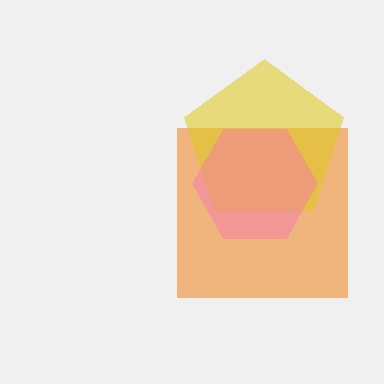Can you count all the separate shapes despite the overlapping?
Yes, there are 3 separate shapes.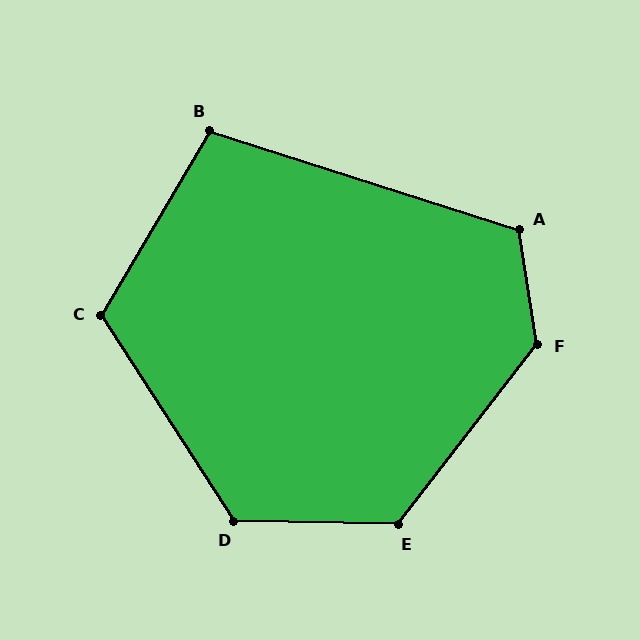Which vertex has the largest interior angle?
F, at approximately 133 degrees.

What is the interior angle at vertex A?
Approximately 117 degrees (obtuse).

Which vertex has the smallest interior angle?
B, at approximately 103 degrees.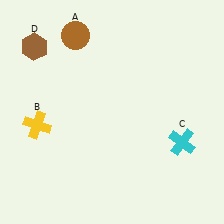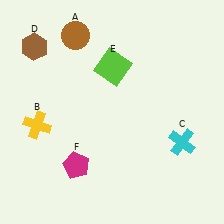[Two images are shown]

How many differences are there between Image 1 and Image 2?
There are 2 differences between the two images.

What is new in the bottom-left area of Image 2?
A magenta pentagon (F) was added in the bottom-left area of Image 2.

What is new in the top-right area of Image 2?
A lime square (E) was added in the top-right area of Image 2.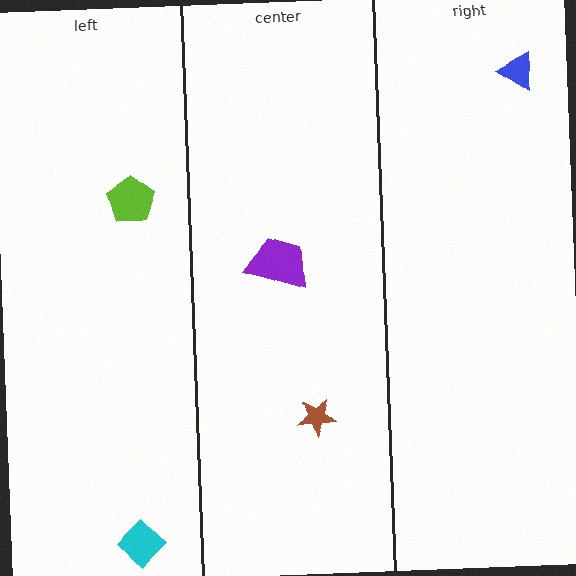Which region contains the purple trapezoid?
The center region.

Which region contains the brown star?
The center region.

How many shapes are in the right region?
1.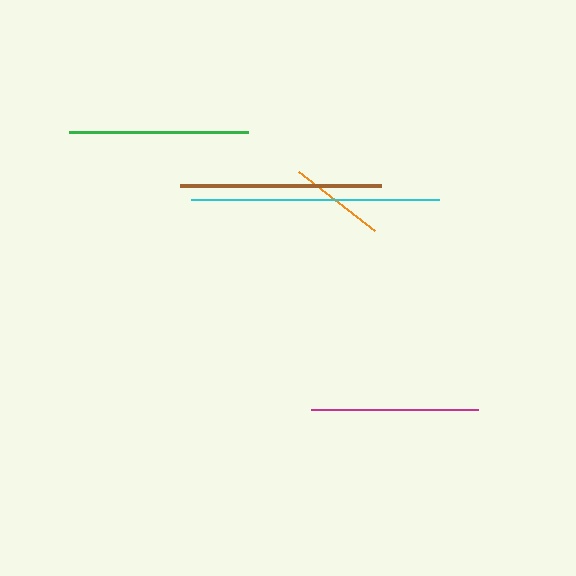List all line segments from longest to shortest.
From longest to shortest: cyan, brown, green, magenta, orange.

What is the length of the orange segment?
The orange segment is approximately 96 pixels long.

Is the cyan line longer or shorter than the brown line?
The cyan line is longer than the brown line.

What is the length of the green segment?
The green segment is approximately 179 pixels long.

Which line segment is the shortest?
The orange line is the shortest at approximately 96 pixels.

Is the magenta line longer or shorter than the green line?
The green line is longer than the magenta line.